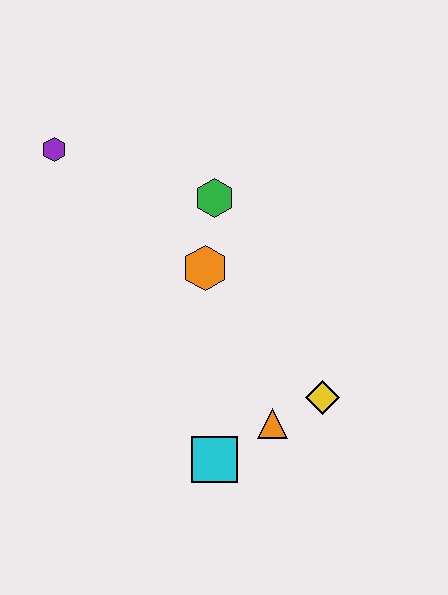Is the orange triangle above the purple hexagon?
No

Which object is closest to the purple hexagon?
The green hexagon is closest to the purple hexagon.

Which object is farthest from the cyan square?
The purple hexagon is farthest from the cyan square.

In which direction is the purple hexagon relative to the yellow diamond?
The purple hexagon is to the left of the yellow diamond.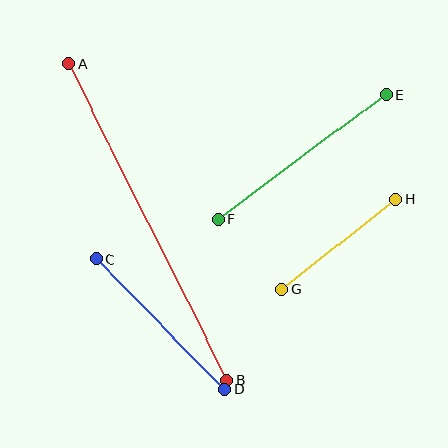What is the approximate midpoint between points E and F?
The midpoint is at approximately (302, 157) pixels.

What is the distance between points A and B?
The distance is approximately 354 pixels.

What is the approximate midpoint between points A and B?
The midpoint is at approximately (148, 222) pixels.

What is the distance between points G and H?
The distance is approximately 146 pixels.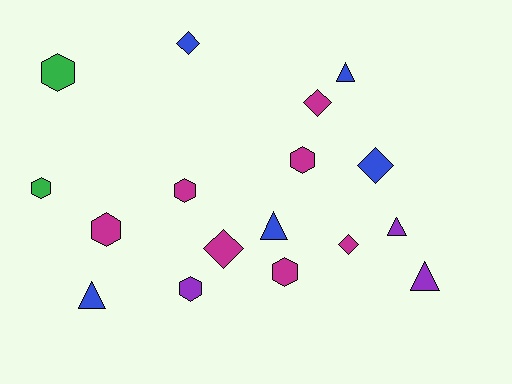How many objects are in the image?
There are 17 objects.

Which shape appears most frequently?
Hexagon, with 7 objects.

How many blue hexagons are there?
There are no blue hexagons.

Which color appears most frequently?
Magenta, with 7 objects.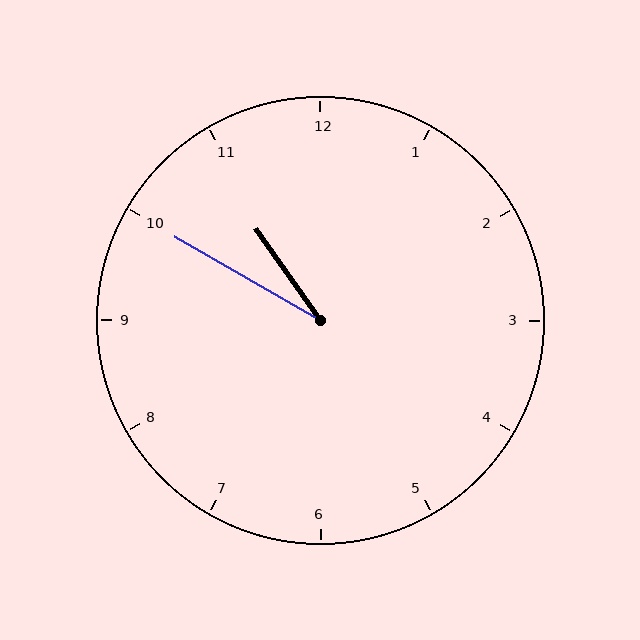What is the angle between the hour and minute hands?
Approximately 25 degrees.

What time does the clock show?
10:50.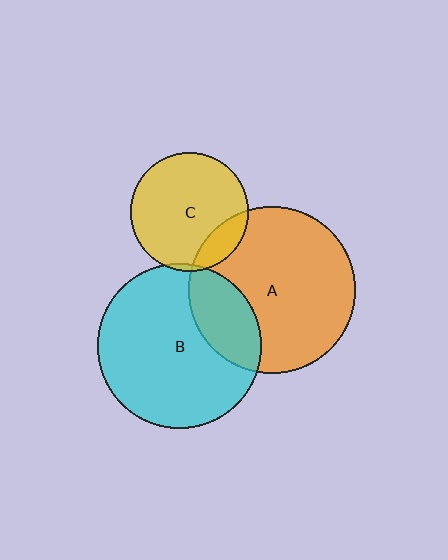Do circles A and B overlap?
Yes.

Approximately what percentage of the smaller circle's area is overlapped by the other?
Approximately 25%.